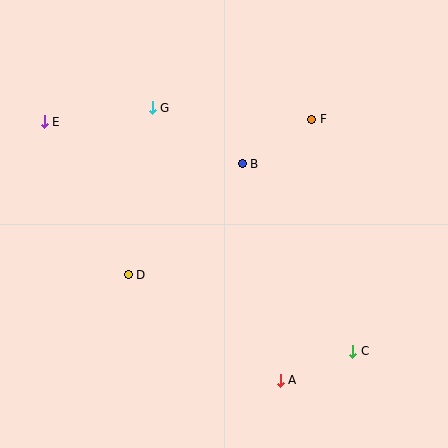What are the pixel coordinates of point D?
Point D is at (128, 275).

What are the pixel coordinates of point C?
Point C is at (353, 351).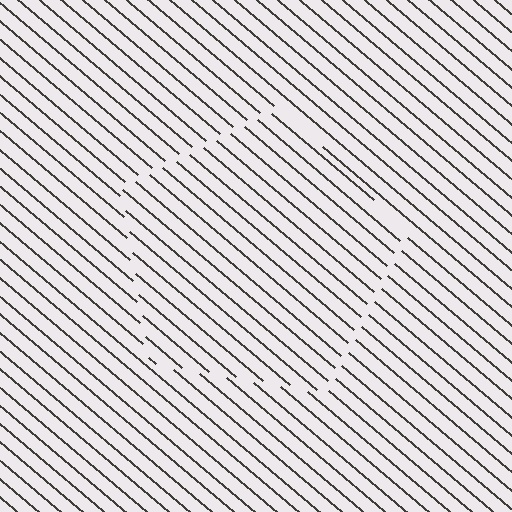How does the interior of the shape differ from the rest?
The interior of the shape contains the same grating, shifted by half a period — the contour is defined by the phase discontinuity where line-ends from the inner and outer gratings abut.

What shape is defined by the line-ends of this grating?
An illusory pentagon. The interior of the shape contains the same grating, shifted by half a period — the contour is defined by the phase discontinuity where line-ends from the inner and outer gratings abut.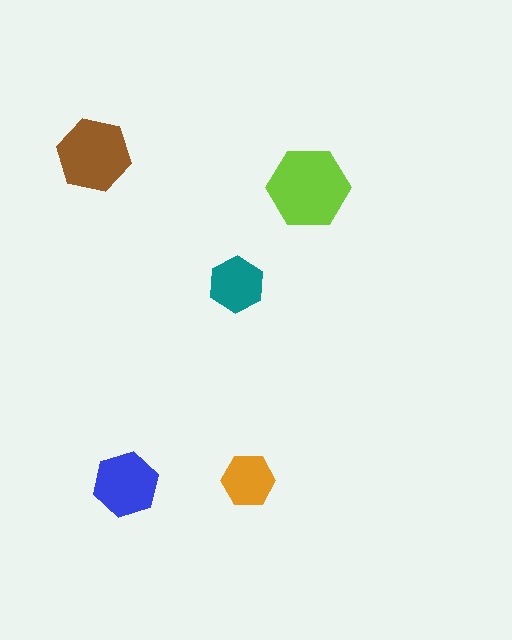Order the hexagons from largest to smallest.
the lime one, the brown one, the blue one, the teal one, the orange one.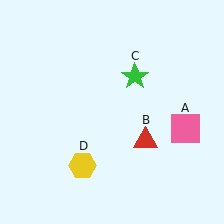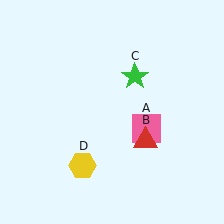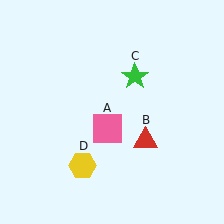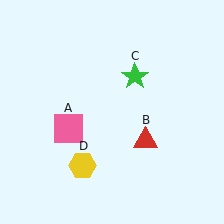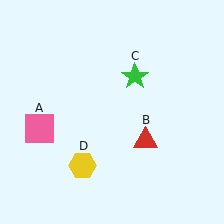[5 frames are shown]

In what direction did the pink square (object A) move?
The pink square (object A) moved left.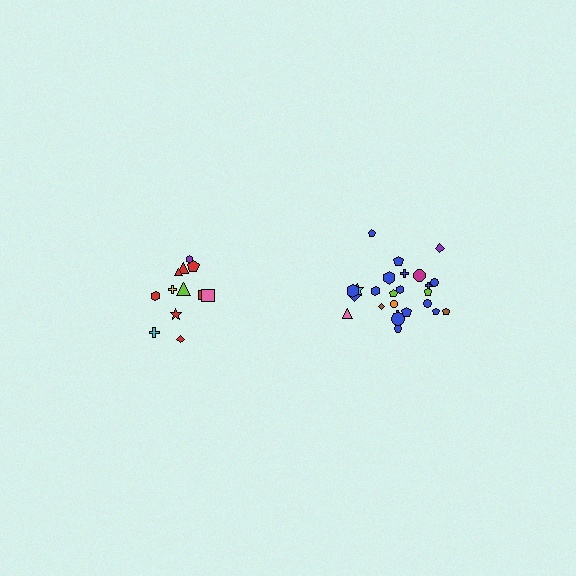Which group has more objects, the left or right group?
The right group.